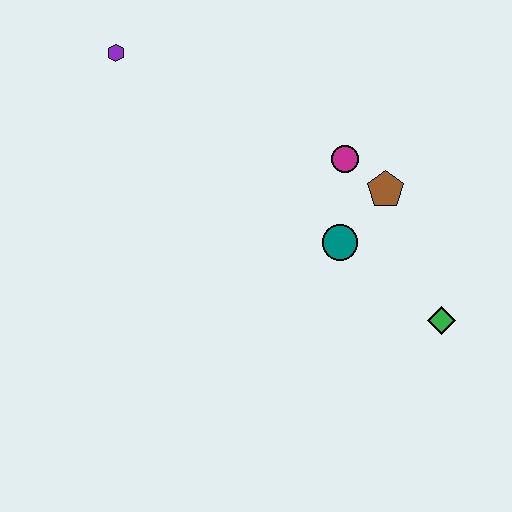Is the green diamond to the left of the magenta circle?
No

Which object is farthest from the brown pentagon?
The purple hexagon is farthest from the brown pentagon.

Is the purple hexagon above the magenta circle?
Yes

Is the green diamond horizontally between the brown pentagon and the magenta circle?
No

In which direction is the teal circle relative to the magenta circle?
The teal circle is below the magenta circle.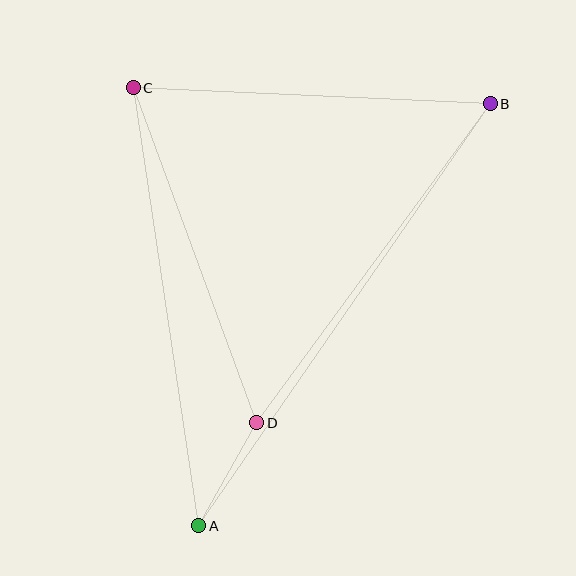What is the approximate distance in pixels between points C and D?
The distance between C and D is approximately 357 pixels.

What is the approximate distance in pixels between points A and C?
The distance between A and C is approximately 443 pixels.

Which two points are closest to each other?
Points A and D are closest to each other.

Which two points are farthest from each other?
Points A and B are farthest from each other.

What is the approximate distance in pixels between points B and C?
The distance between B and C is approximately 357 pixels.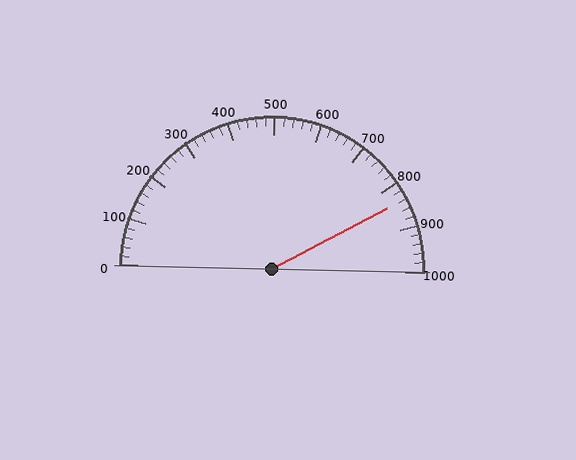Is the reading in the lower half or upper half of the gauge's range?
The reading is in the upper half of the range (0 to 1000).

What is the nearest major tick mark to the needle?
The nearest major tick mark is 800.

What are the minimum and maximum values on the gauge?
The gauge ranges from 0 to 1000.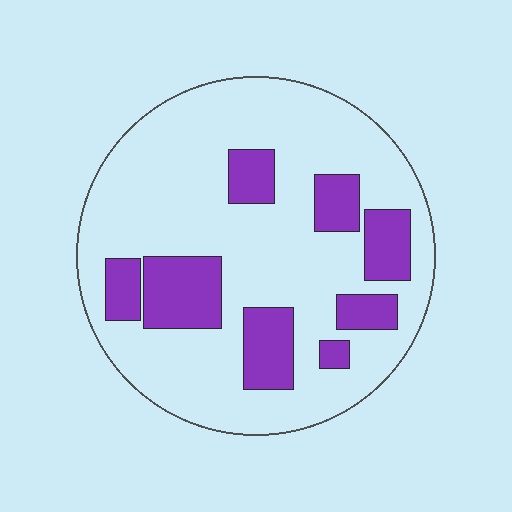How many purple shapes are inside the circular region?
8.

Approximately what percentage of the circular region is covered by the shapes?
Approximately 25%.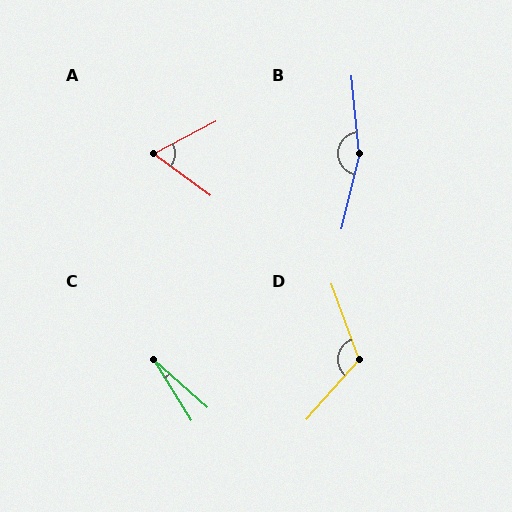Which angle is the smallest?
C, at approximately 16 degrees.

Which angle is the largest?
B, at approximately 161 degrees.